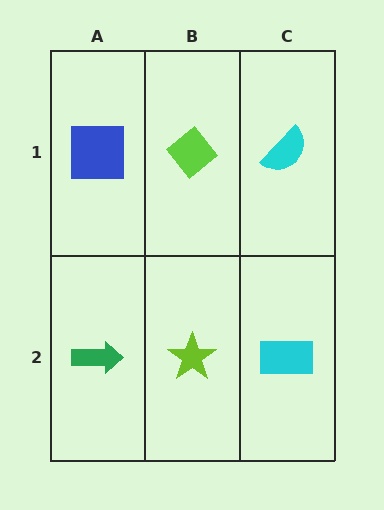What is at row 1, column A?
A blue square.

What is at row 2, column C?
A cyan rectangle.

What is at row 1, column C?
A cyan semicircle.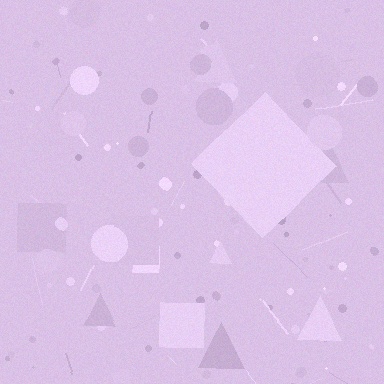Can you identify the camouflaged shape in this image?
The camouflaged shape is a diamond.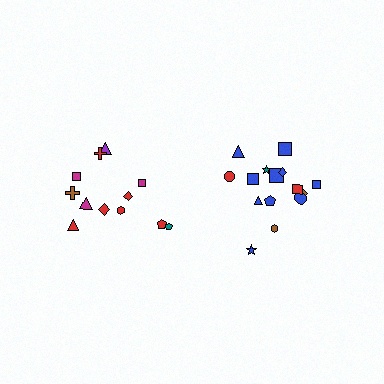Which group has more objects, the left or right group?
The right group.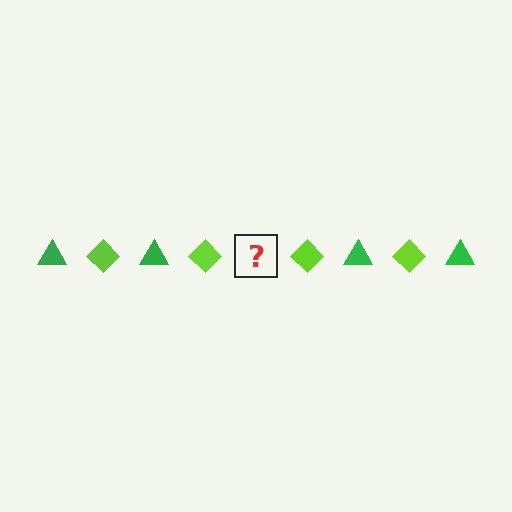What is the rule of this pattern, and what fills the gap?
The rule is that the pattern alternates between green triangle and lime diamond. The gap should be filled with a green triangle.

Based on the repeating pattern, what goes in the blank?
The blank should be a green triangle.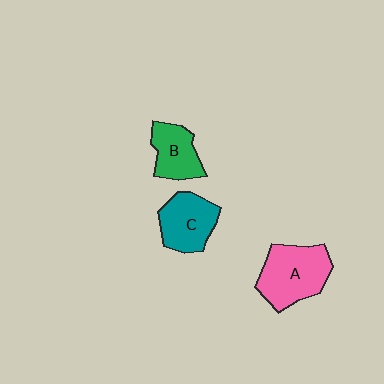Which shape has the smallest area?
Shape B (green).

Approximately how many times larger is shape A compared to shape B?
Approximately 1.6 times.